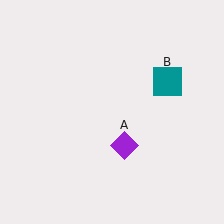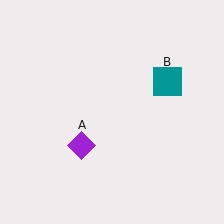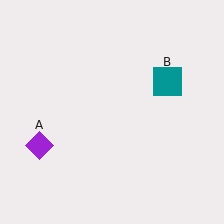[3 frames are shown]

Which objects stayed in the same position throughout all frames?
Teal square (object B) remained stationary.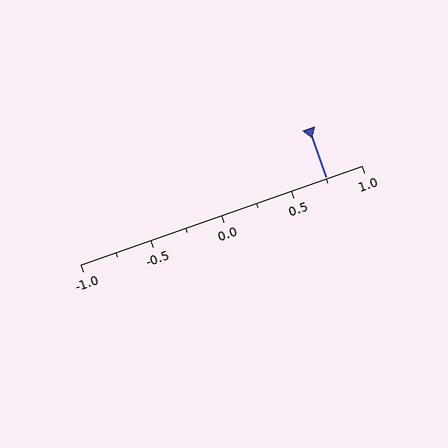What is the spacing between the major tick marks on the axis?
The major ticks are spaced 0.5 apart.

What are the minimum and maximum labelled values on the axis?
The axis runs from -1.0 to 1.0.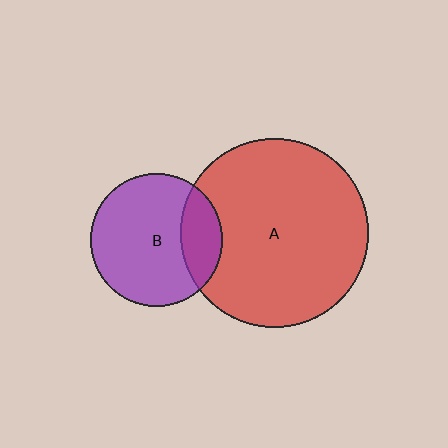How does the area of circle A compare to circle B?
Approximately 2.0 times.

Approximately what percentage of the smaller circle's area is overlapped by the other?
Approximately 25%.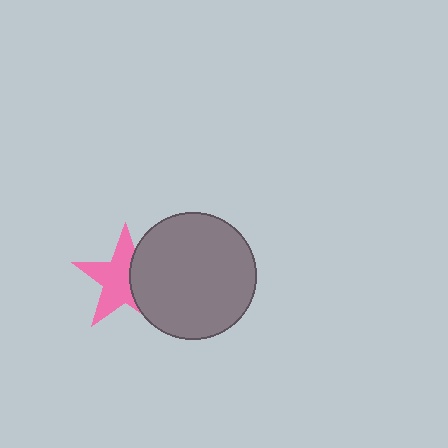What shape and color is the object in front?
The object in front is a gray circle.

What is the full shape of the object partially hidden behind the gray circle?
The partially hidden object is a pink star.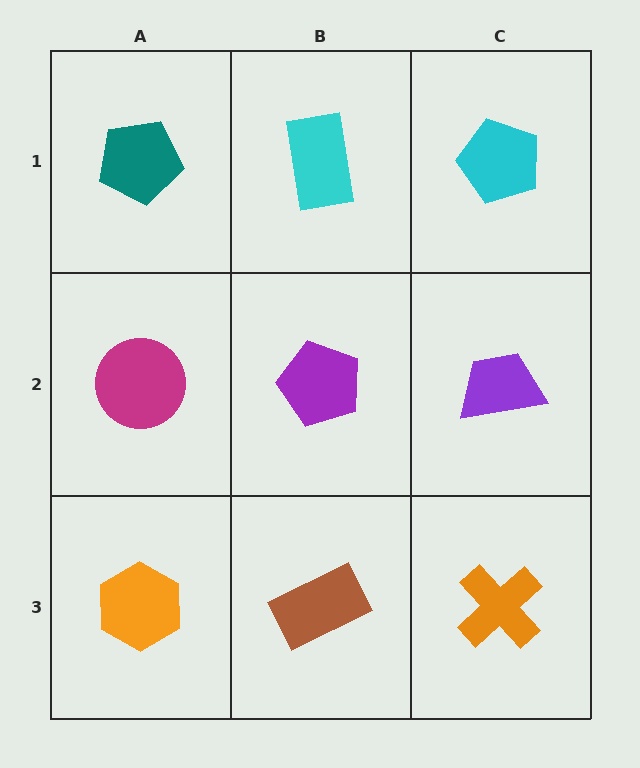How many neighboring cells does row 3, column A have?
2.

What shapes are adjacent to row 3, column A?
A magenta circle (row 2, column A), a brown rectangle (row 3, column B).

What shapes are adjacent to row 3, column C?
A purple trapezoid (row 2, column C), a brown rectangle (row 3, column B).